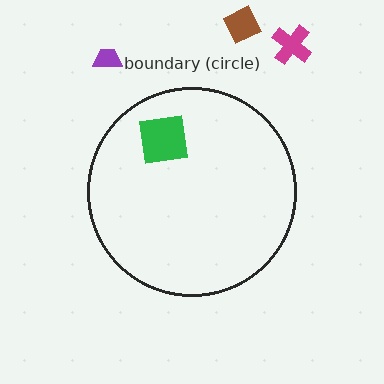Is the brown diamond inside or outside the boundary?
Outside.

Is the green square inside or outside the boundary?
Inside.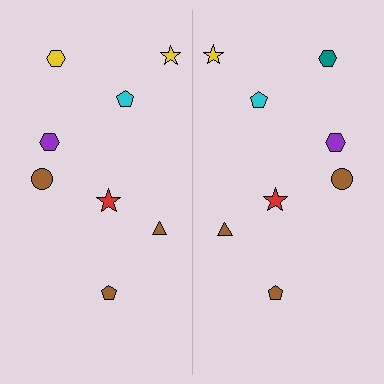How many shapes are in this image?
There are 16 shapes in this image.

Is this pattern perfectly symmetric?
No, the pattern is not perfectly symmetric. The teal hexagon on the right side breaks the symmetry — its mirror counterpart is yellow.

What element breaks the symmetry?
The teal hexagon on the right side breaks the symmetry — its mirror counterpart is yellow.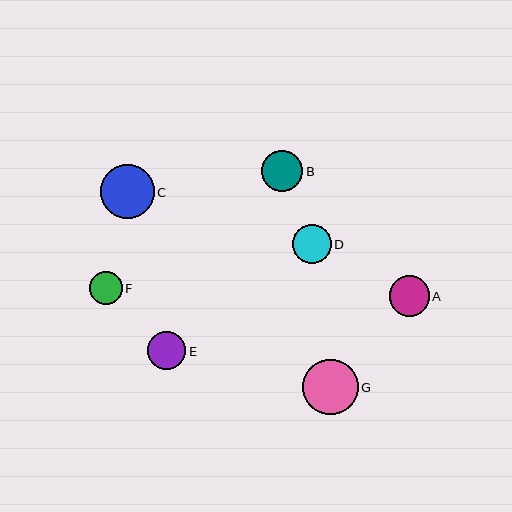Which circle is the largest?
Circle G is the largest with a size of approximately 56 pixels.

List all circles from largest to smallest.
From largest to smallest: G, C, B, A, D, E, F.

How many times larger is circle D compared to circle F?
Circle D is approximately 1.2 times the size of circle F.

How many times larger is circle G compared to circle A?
Circle G is approximately 1.4 times the size of circle A.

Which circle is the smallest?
Circle F is the smallest with a size of approximately 33 pixels.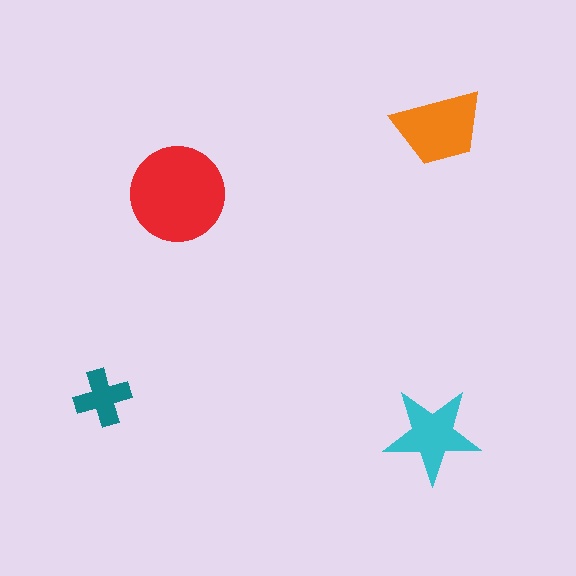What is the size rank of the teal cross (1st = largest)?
4th.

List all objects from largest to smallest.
The red circle, the orange trapezoid, the cyan star, the teal cross.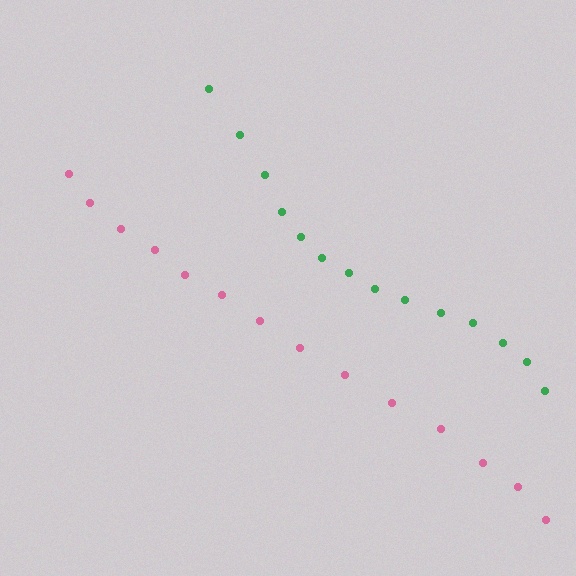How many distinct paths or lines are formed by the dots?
There are 2 distinct paths.